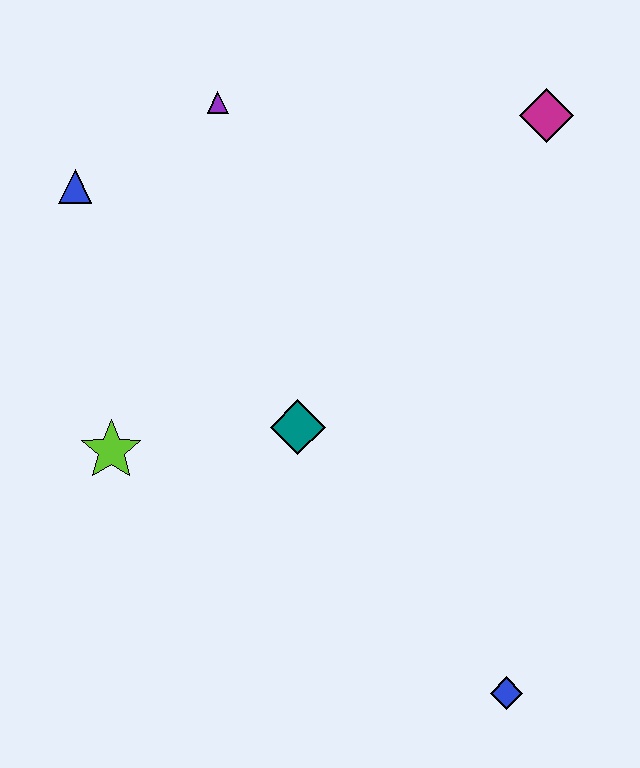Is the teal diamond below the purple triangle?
Yes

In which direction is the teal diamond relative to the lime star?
The teal diamond is to the right of the lime star.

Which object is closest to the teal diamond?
The lime star is closest to the teal diamond.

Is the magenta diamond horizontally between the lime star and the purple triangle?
No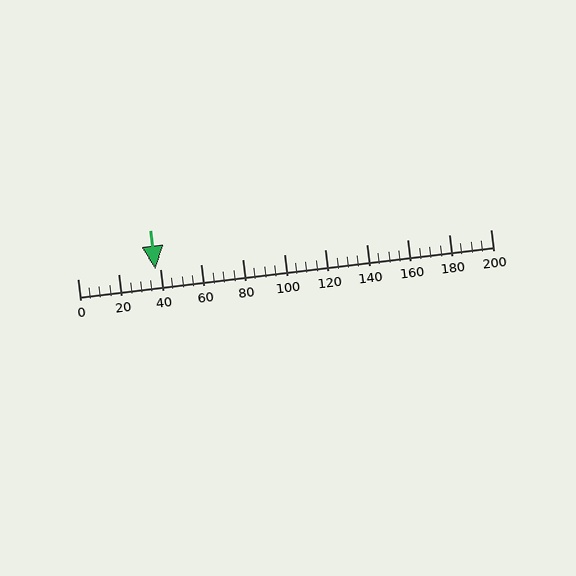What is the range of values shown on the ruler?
The ruler shows values from 0 to 200.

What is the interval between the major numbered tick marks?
The major tick marks are spaced 20 units apart.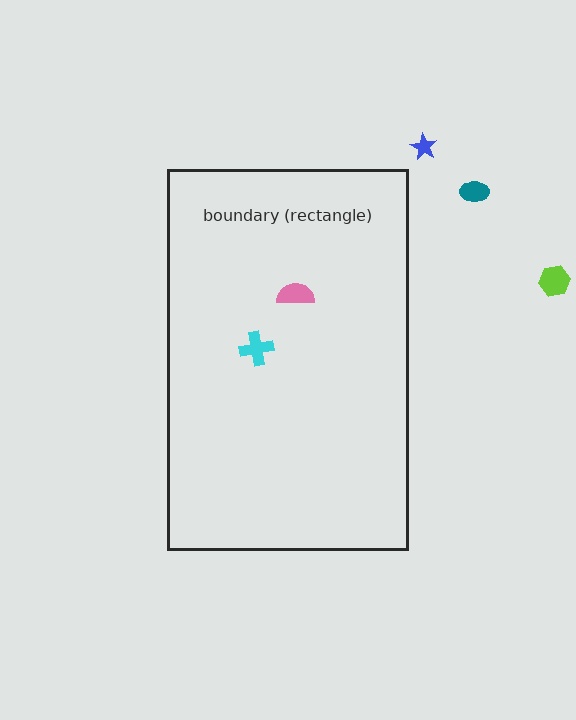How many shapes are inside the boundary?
2 inside, 3 outside.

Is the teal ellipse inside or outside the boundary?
Outside.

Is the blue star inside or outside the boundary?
Outside.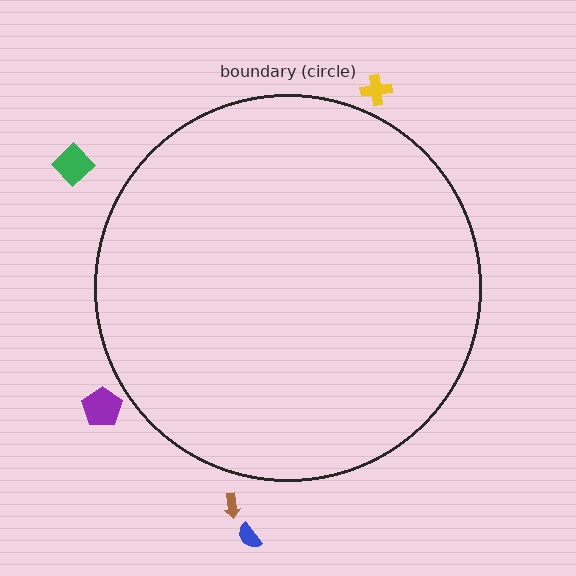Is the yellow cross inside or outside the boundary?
Outside.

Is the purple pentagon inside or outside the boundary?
Outside.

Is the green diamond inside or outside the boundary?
Outside.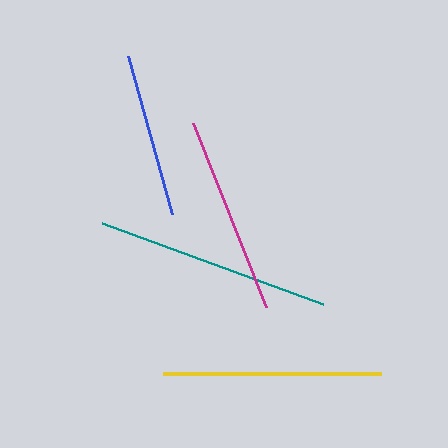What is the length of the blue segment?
The blue segment is approximately 164 pixels long.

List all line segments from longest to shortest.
From longest to shortest: teal, yellow, magenta, blue.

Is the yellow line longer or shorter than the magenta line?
The yellow line is longer than the magenta line.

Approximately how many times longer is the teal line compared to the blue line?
The teal line is approximately 1.4 times the length of the blue line.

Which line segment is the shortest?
The blue line is the shortest at approximately 164 pixels.